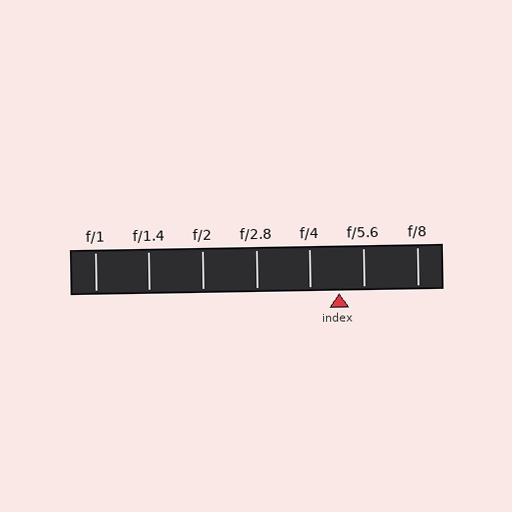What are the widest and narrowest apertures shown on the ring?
The widest aperture shown is f/1 and the narrowest is f/8.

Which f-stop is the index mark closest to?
The index mark is closest to f/5.6.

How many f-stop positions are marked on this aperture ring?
There are 7 f-stop positions marked.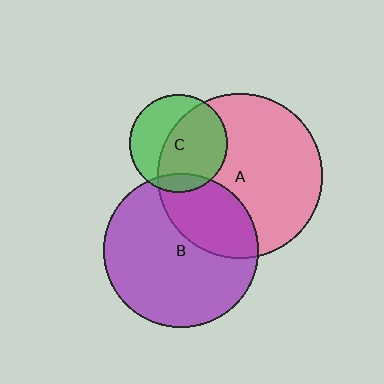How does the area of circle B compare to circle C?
Approximately 2.5 times.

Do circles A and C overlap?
Yes.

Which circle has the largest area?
Circle A (pink).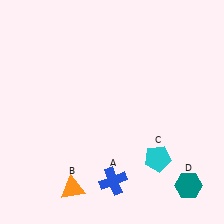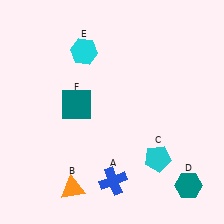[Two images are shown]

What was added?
A cyan hexagon (E), a teal square (F) were added in Image 2.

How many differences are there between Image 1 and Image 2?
There are 2 differences between the two images.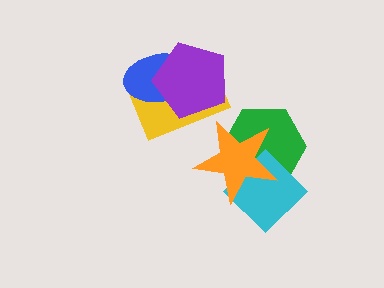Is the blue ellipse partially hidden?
Yes, it is partially covered by another shape.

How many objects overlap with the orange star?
2 objects overlap with the orange star.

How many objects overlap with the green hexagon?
2 objects overlap with the green hexagon.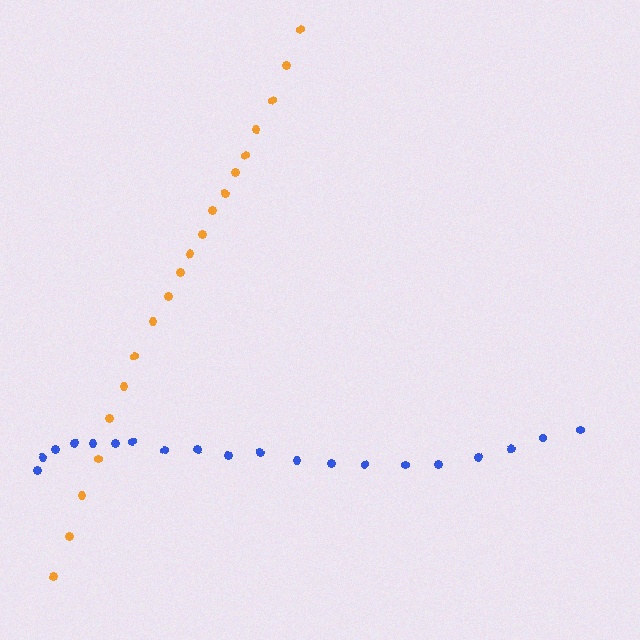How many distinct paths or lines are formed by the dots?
There are 2 distinct paths.